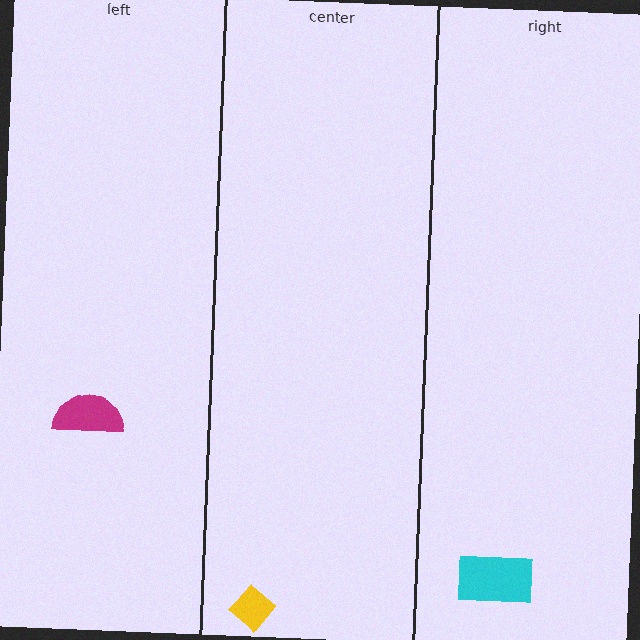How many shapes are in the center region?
1.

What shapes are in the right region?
The cyan rectangle.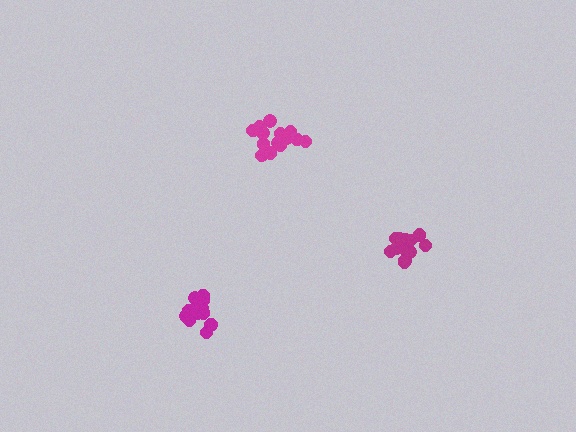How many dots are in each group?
Group 1: 15 dots, Group 2: 13 dots, Group 3: 15 dots (43 total).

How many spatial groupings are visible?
There are 3 spatial groupings.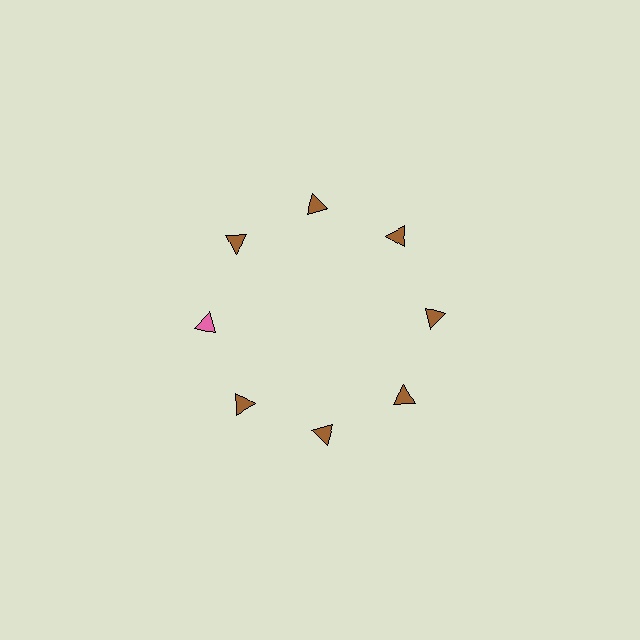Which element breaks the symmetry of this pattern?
The pink triangle at roughly the 9 o'clock position breaks the symmetry. All other shapes are brown triangles.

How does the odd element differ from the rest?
It has a different color: pink instead of brown.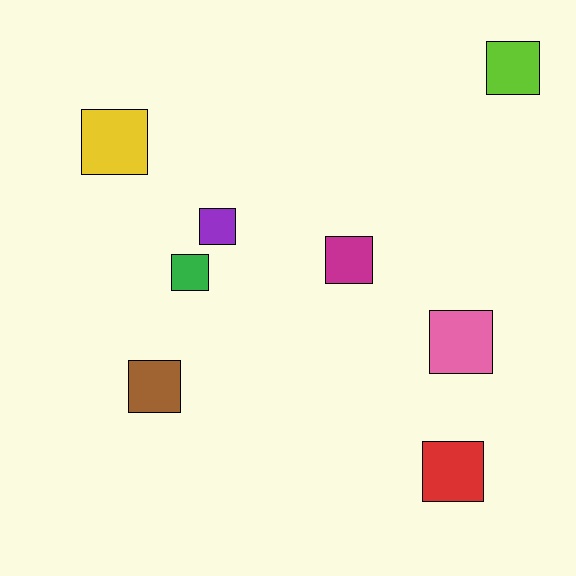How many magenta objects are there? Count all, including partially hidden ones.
There is 1 magenta object.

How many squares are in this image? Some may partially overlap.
There are 8 squares.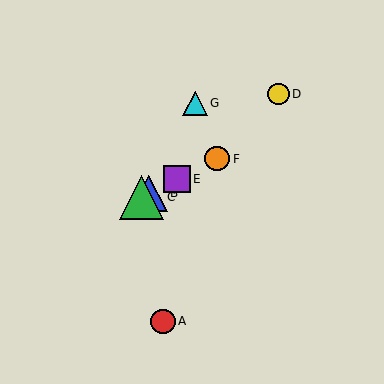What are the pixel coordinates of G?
Object G is at (195, 103).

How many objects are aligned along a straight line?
4 objects (B, C, E, F) are aligned along a straight line.